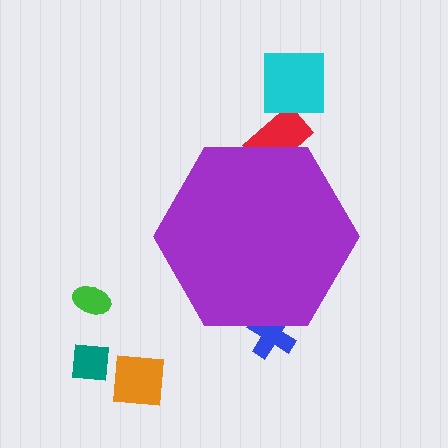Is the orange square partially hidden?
No, the orange square is fully visible.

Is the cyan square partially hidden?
No, the cyan square is fully visible.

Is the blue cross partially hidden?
Yes, the blue cross is partially hidden behind the purple hexagon.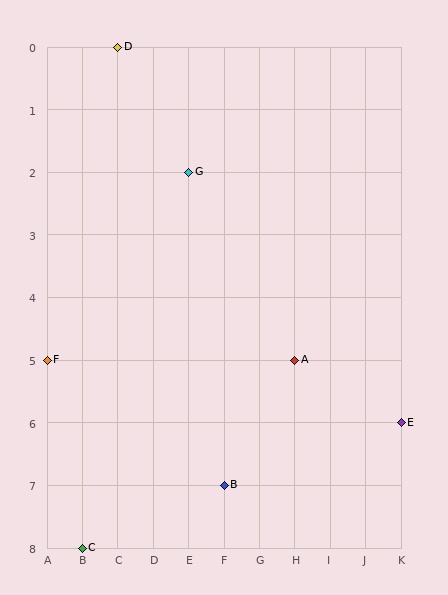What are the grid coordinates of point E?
Point E is at grid coordinates (K, 6).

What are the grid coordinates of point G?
Point G is at grid coordinates (E, 2).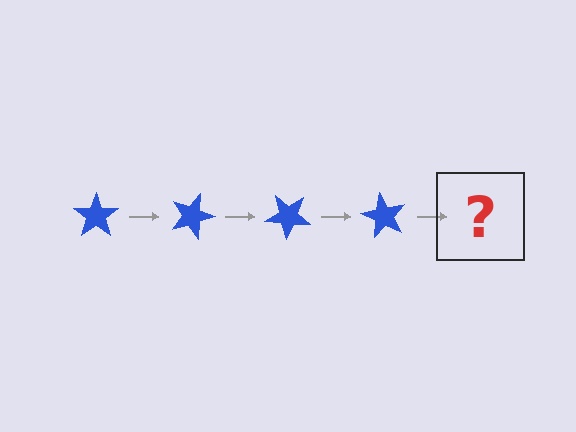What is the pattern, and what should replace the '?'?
The pattern is that the star rotates 20 degrees each step. The '?' should be a blue star rotated 80 degrees.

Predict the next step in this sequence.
The next step is a blue star rotated 80 degrees.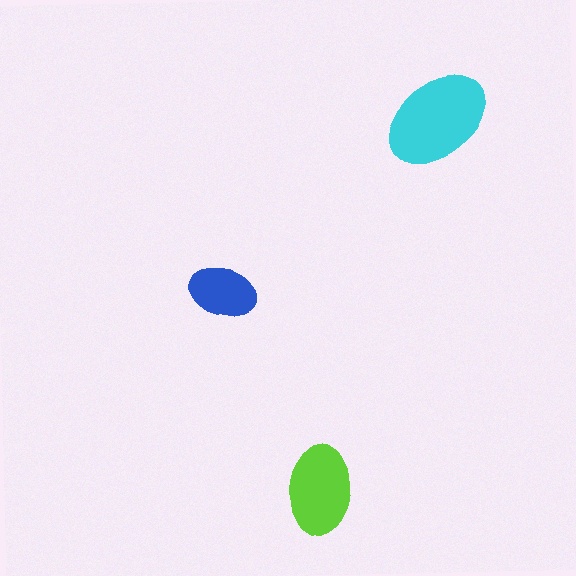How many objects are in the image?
There are 3 objects in the image.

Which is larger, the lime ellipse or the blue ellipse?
The lime one.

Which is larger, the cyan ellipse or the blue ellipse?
The cyan one.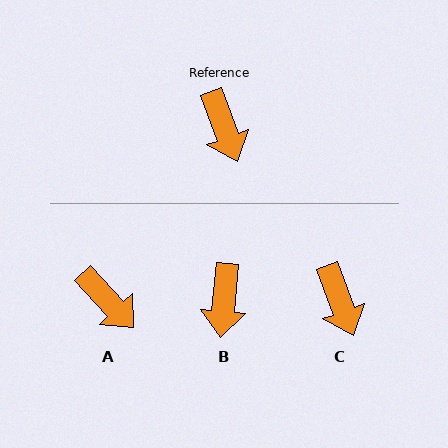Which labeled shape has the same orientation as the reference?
C.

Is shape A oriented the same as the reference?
No, it is off by about 23 degrees.